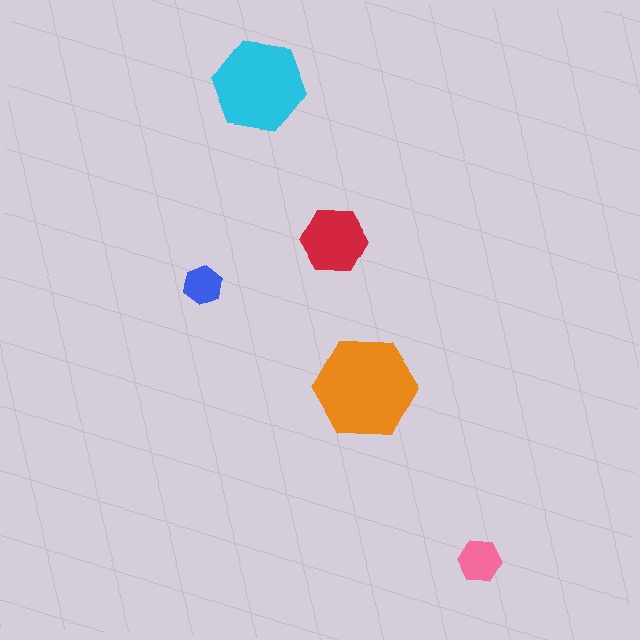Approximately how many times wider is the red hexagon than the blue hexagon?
About 1.5 times wider.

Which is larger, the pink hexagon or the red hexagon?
The red one.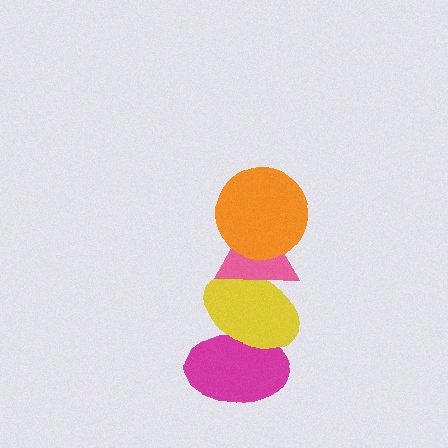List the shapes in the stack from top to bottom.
From top to bottom: the orange circle, the pink triangle, the yellow ellipse, the magenta ellipse.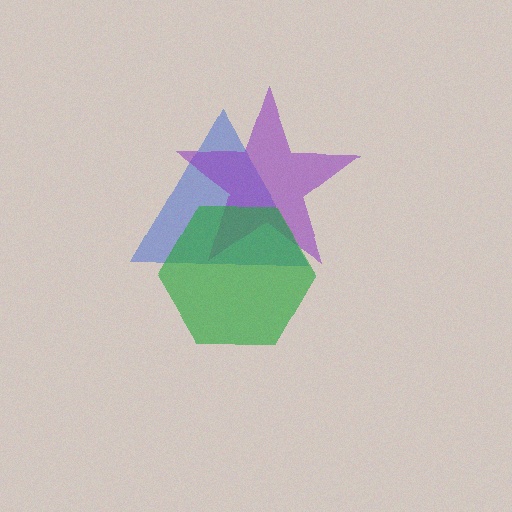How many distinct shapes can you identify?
There are 3 distinct shapes: a blue triangle, a purple star, a green hexagon.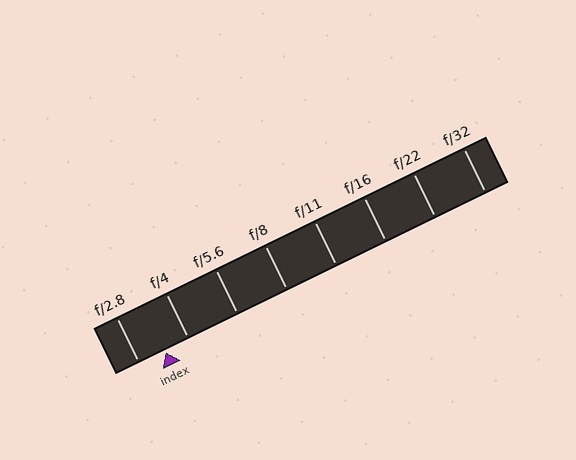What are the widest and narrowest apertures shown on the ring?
The widest aperture shown is f/2.8 and the narrowest is f/32.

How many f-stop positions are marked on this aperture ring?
There are 8 f-stop positions marked.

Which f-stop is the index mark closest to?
The index mark is closest to f/4.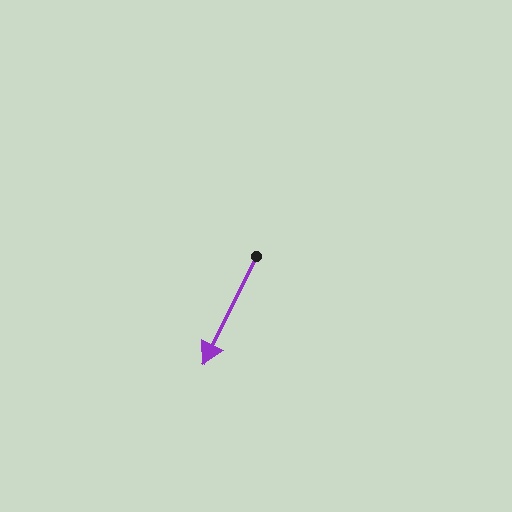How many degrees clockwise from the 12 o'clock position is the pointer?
Approximately 206 degrees.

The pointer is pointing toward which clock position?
Roughly 7 o'clock.